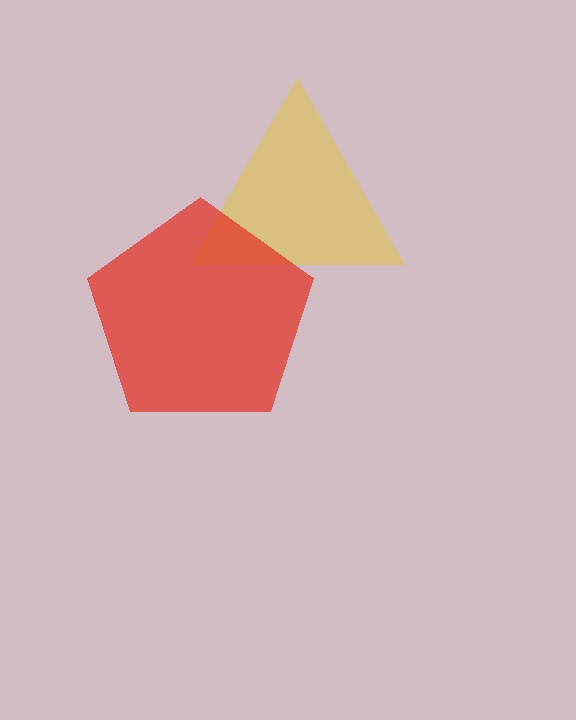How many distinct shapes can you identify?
There are 2 distinct shapes: a yellow triangle, a red pentagon.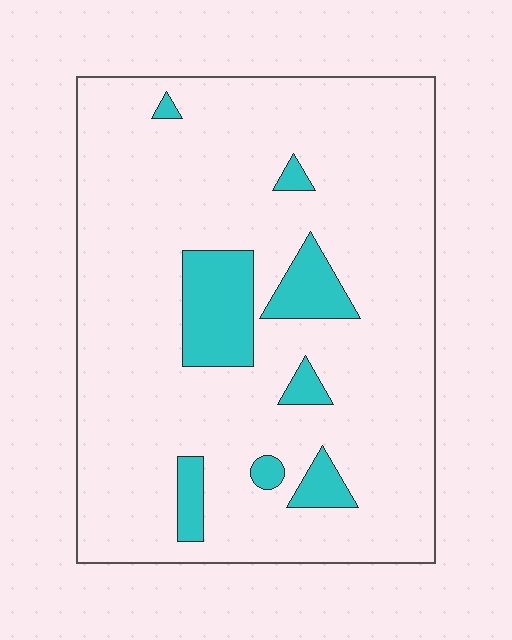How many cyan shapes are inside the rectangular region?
8.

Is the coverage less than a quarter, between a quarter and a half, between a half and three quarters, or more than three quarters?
Less than a quarter.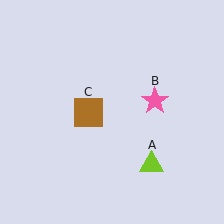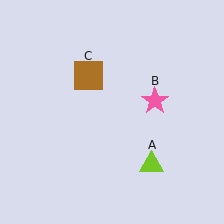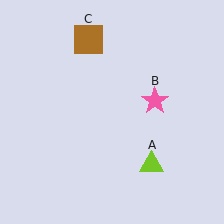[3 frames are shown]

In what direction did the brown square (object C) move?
The brown square (object C) moved up.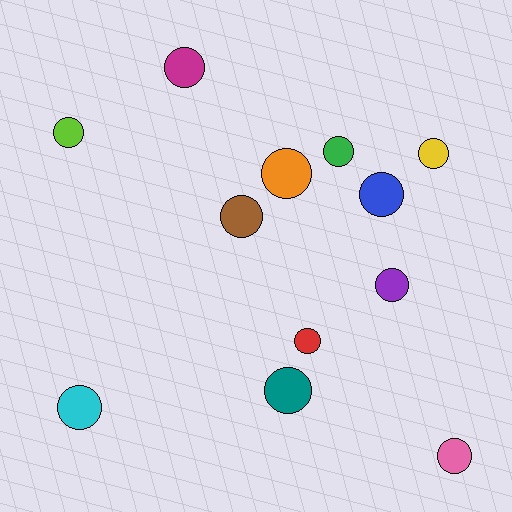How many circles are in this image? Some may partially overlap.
There are 12 circles.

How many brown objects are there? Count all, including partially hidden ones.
There is 1 brown object.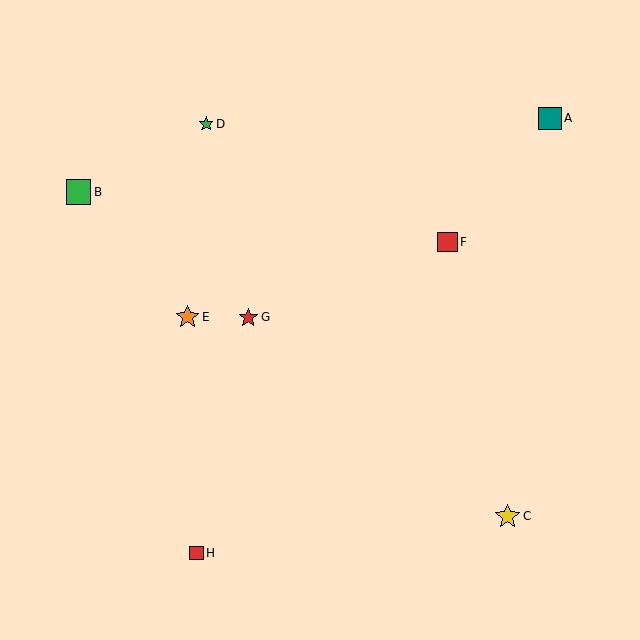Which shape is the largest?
The green square (labeled B) is the largest.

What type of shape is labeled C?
Shape C is a yellow star.